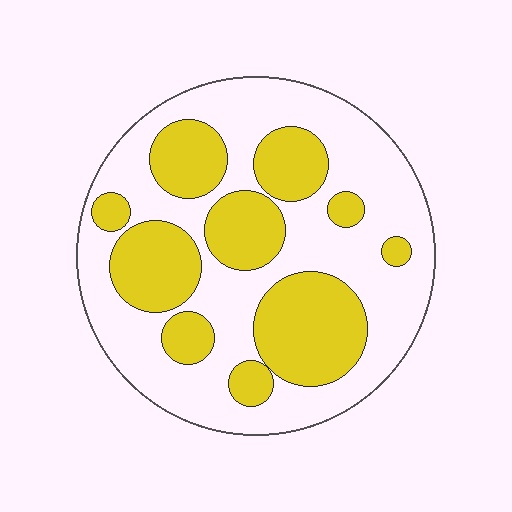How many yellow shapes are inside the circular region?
10.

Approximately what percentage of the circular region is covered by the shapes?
Approximately 40%.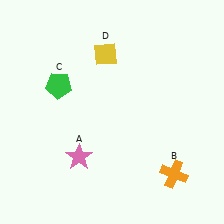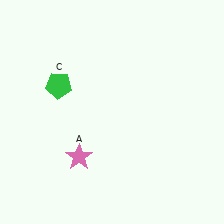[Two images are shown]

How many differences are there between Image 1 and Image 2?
There are 2 differences between the two images.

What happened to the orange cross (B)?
The orange cross (B) was removed in Image 2. It was in the bottom-right area of Image 1.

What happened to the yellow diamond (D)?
The yellow diamond (D) was removed in Image 2. It was in the top-left area of Image 1.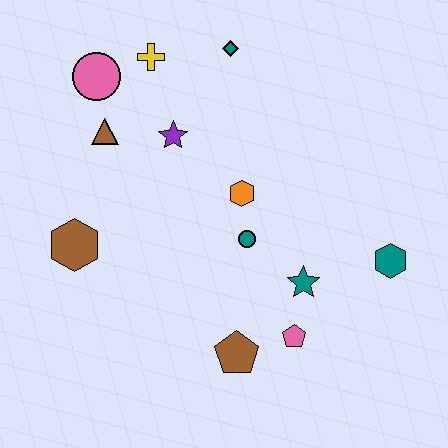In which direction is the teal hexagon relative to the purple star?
The teal hexagon is to the right of the purple star.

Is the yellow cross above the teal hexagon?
Yes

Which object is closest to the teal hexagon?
The teal star is closest to the teal hexagon.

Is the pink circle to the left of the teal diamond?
Yes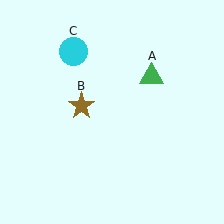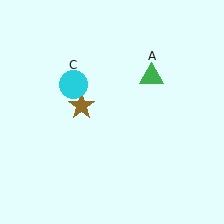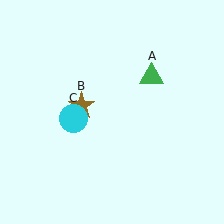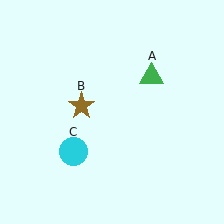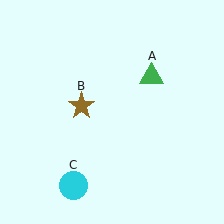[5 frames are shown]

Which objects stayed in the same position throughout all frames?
Green triangle (object A) and brown star (object B) remained stationary.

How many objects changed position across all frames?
1 object changed position: cyan circle (object C).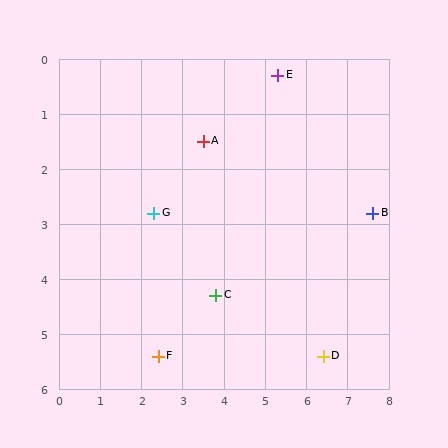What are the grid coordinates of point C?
Point C is at approximately (3.8, 4.3).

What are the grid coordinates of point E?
Point E is at approximately (5.3, 0.3).